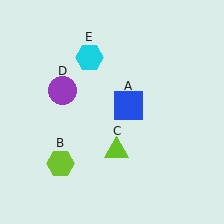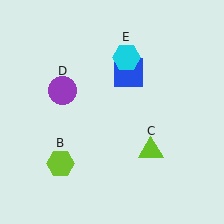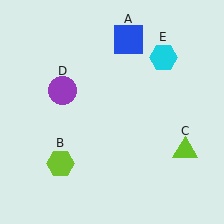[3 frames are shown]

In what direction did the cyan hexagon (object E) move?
The cyan hexagon (object E) moved right.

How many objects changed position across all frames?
3 objects changed position: blue square (object A), lime triangle (object C), cyan hexagon (object E).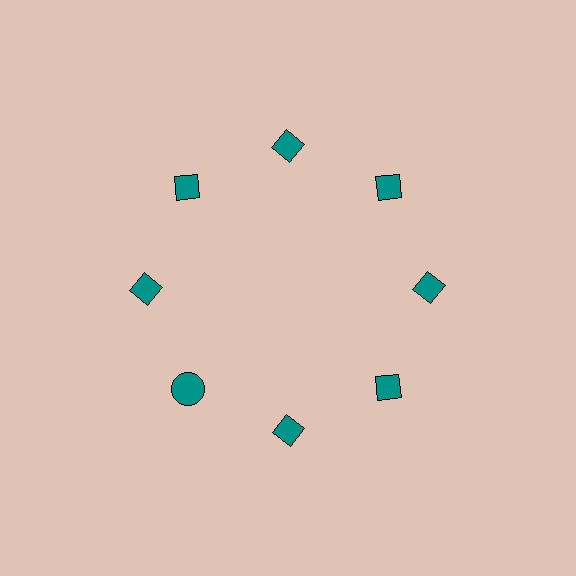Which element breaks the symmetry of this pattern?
The teal circle at roughly the 8 o'clock position breaks the symmetry. All other shapes are teal diamonds.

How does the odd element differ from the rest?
It has a different shape: circle instead of diamond.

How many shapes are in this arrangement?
There are 8 shapes arranged in a ring pattern.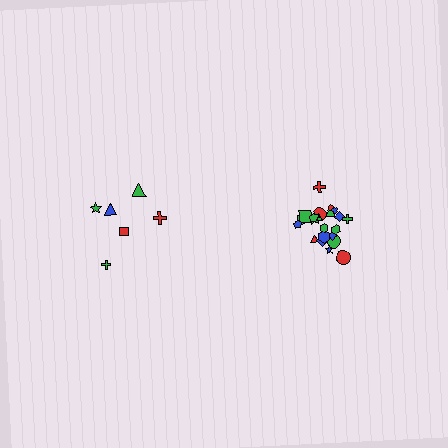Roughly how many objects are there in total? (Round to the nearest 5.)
Roughly 30 objects in total.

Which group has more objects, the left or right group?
The right group.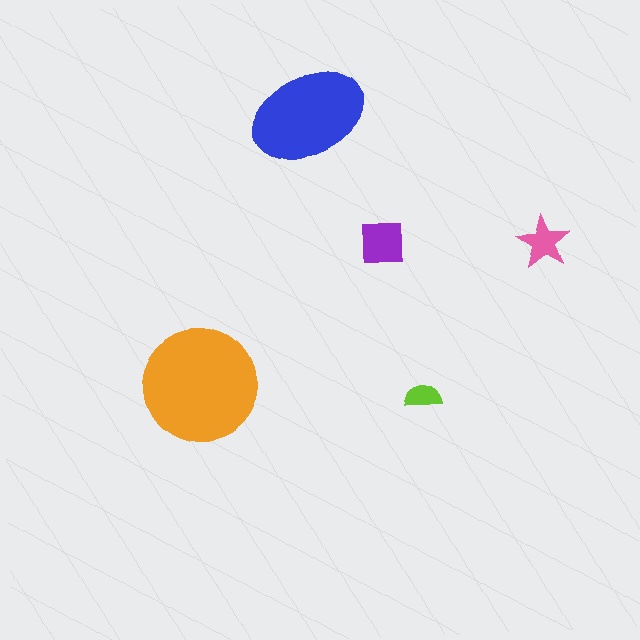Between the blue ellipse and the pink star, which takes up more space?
The blue ellipse.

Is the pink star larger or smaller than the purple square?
Smaller.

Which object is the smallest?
The lime semicircle.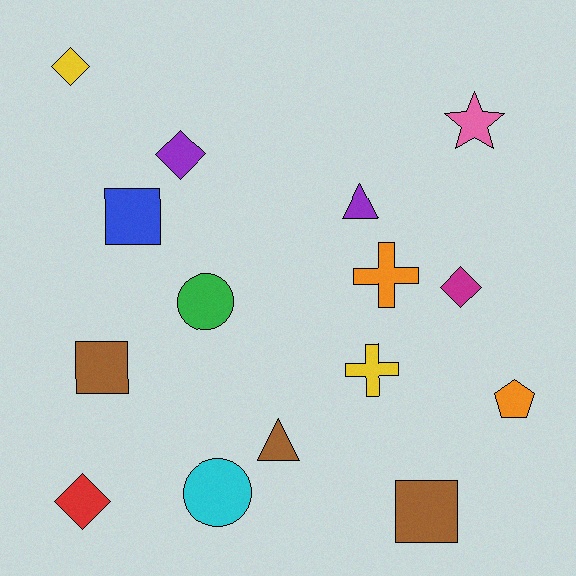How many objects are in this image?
There are 15 objects.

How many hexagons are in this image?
There are no hexagons.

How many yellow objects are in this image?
There are 2 yellow objects.